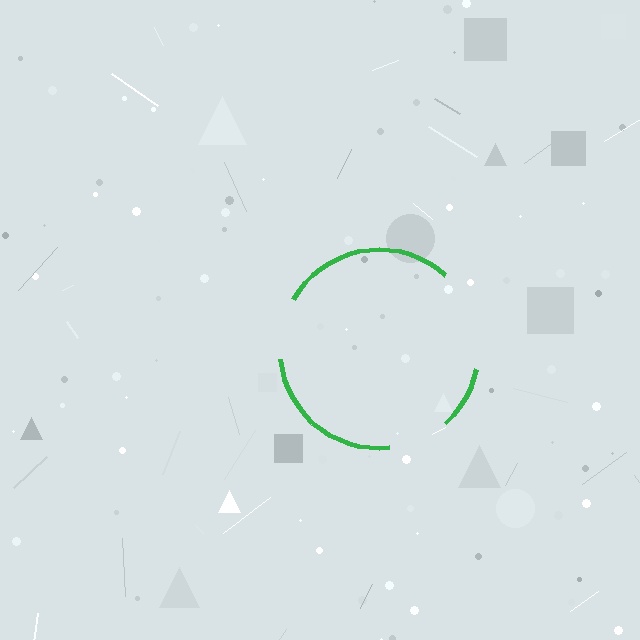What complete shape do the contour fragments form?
The contour fragments form a circle.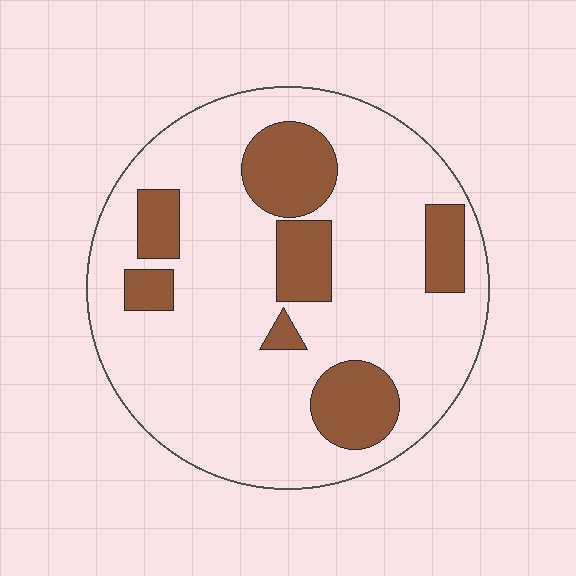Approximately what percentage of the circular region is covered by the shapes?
Approximately 20%.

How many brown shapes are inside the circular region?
7.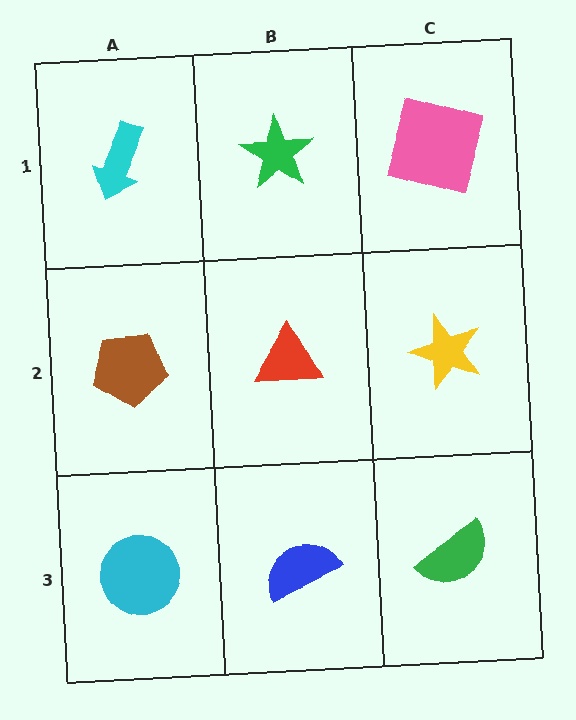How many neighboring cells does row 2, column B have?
4.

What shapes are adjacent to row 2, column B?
A green star (row 1, column B), a blue semicircle (row 3, column B), a brown pentagon (row 2, column A), a yellow star (row 2, column C).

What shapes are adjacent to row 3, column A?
A brown pentagon (row 2, column A), a blue semicircle (row 3, column B).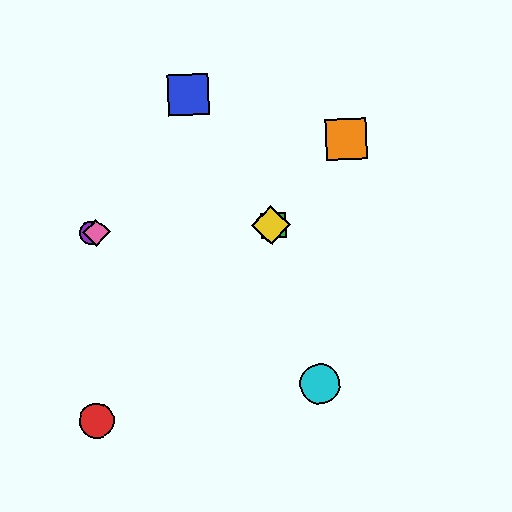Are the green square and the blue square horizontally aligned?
No, the green square is at y≈225 and the blue square is at y≈94.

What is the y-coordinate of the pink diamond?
The pink diamond is at y≈233.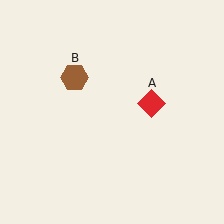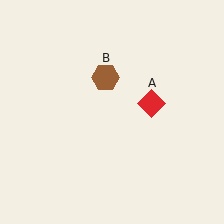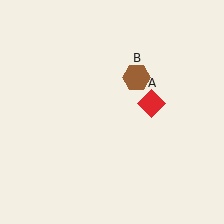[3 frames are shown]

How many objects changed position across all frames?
1 object changed position: brown hexagon (object B).